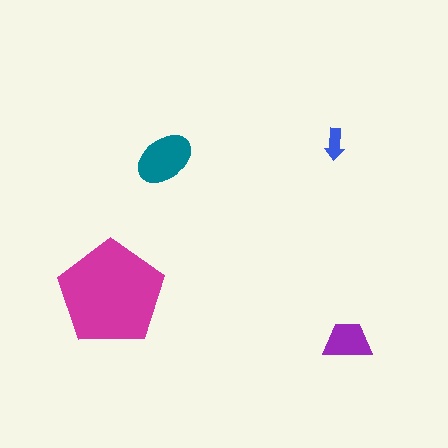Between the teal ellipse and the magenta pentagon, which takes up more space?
The magenta pentagon.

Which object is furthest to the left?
The magenta pentagon is leftmost.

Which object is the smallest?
The blue arrow.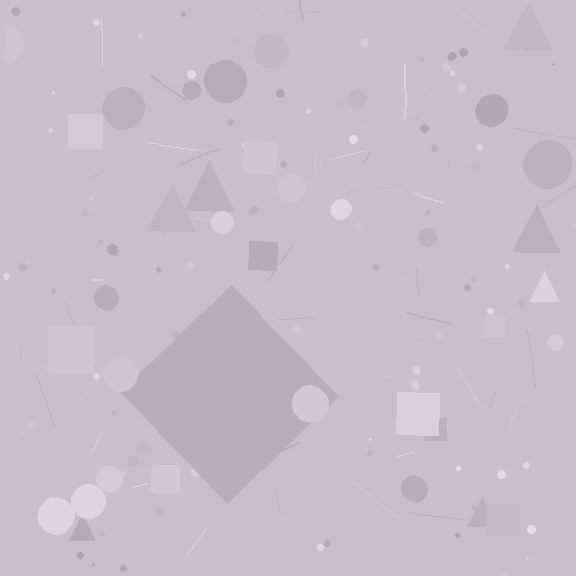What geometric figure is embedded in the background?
A diamond is embedded in the background.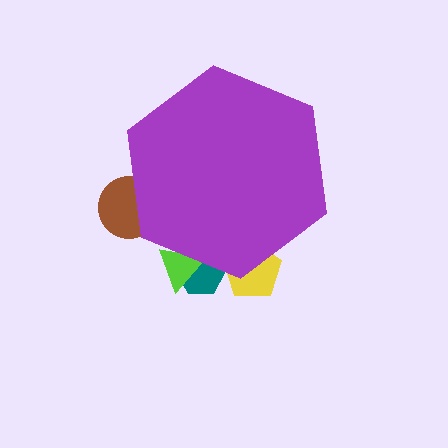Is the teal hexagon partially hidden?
Yes, the teal hexagon is partially hidden behind the purple hexagon.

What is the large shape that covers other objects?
A purple hexagon.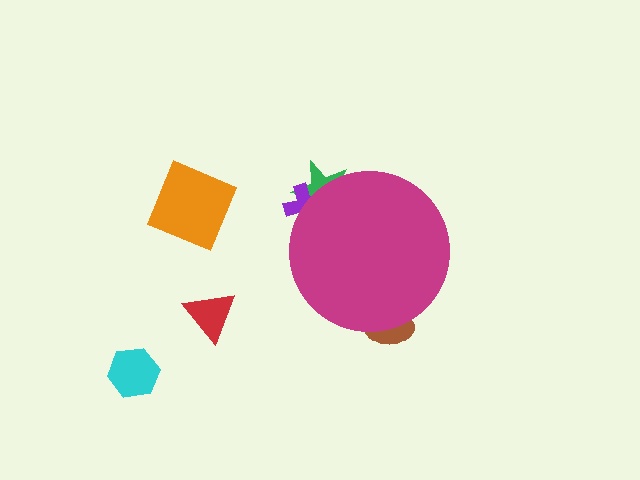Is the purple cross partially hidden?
Yes, the purple cross is partially hidden behind the magenta circle.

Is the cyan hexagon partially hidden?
No, the cyan hexagon is fully visible.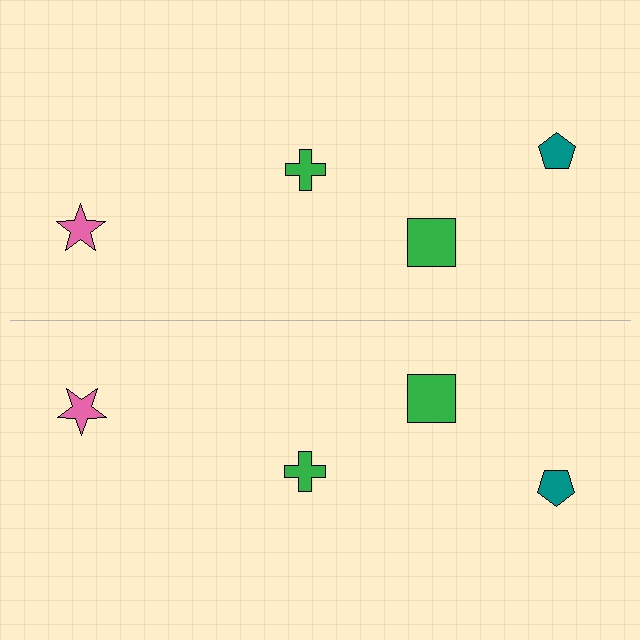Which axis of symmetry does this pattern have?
The pattern has a horizontal axis of symmetry running through the center of the image.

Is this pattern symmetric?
Yes, this pattern has bilateral (reflection) symmetry.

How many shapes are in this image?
There are 8 shapes in this image.